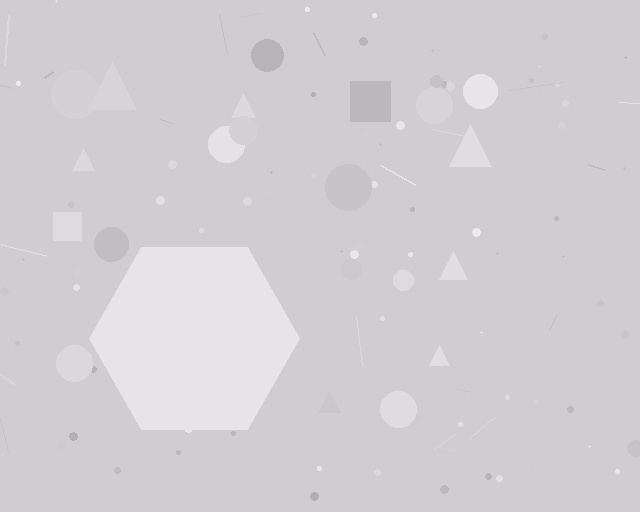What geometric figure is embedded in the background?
A hexagon is embedded in the background.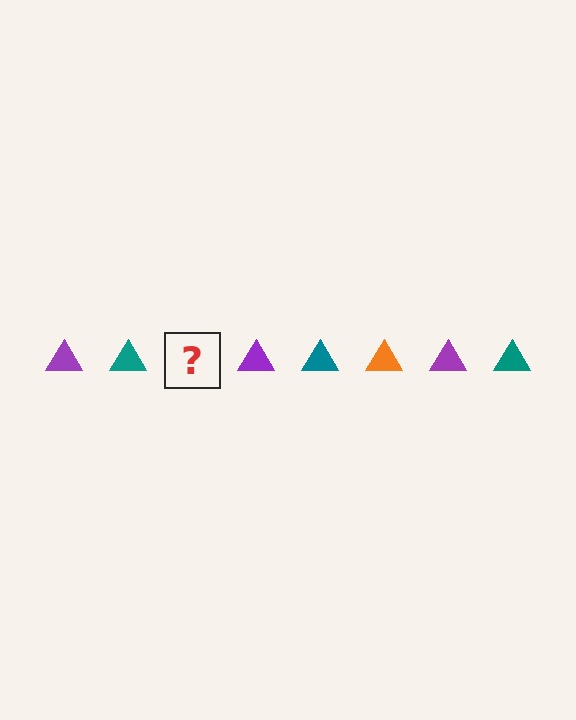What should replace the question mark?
The question mark should be replaced with an orange triangle.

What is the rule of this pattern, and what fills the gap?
The rule is that the pattern cycles through purple, teal, orange triangles. The gap should be filled with an orange triangle.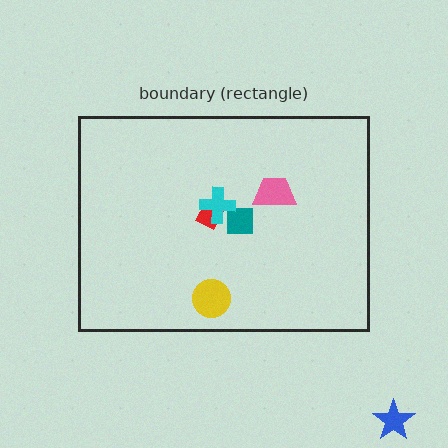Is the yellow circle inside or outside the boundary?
Inside.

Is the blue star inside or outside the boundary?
Outside.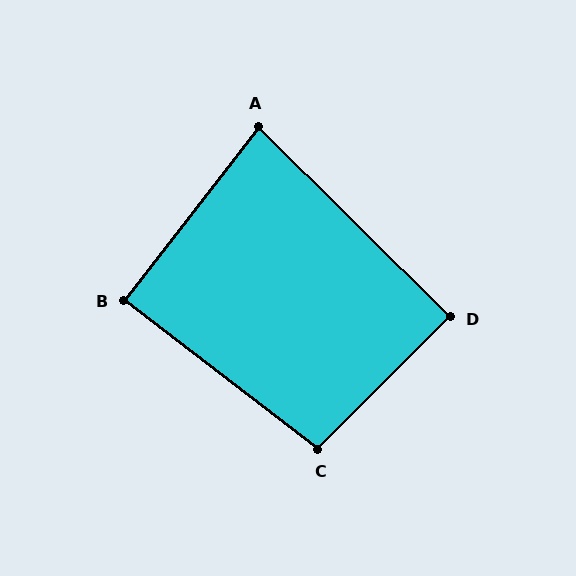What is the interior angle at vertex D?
Approximately 90 degrees (approximately right).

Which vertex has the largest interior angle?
C, at approximately 97 degrees.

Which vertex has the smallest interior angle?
A, at approximately 83 degrees.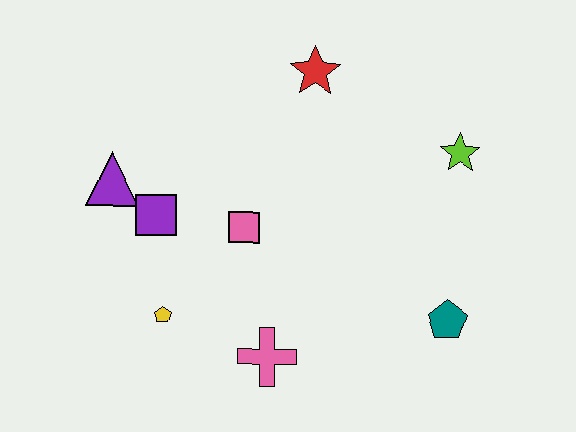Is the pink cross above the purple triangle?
No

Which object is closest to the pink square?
The purple square is closest to the pink square.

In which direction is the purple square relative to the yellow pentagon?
The purple square is above the yellow pentagon.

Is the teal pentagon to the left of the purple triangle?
No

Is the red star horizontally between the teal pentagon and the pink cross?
Yes